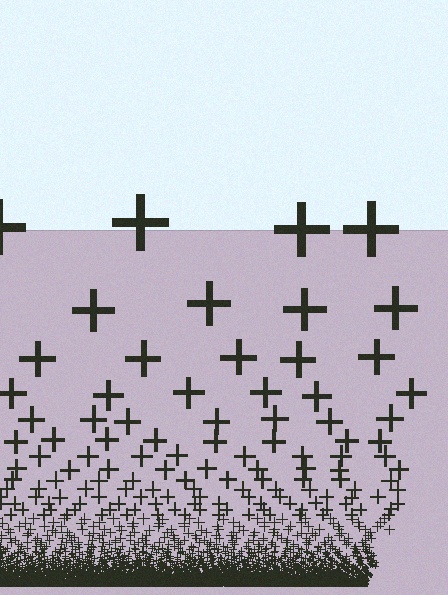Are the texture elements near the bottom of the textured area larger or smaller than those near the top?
Smaller. The gradient is inverted — elements near the bottom are smaller and denser.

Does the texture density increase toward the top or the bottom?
Density increases toward the bottom.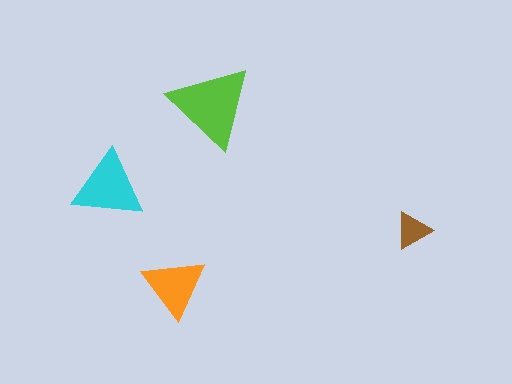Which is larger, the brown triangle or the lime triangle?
The lime one.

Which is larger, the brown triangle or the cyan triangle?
The cyan one.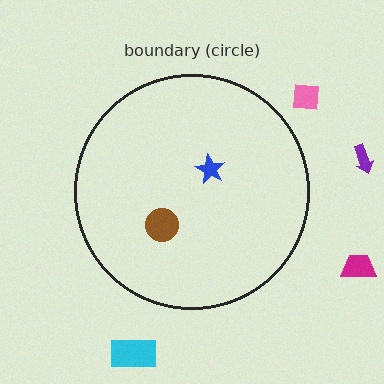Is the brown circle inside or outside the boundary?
Inside.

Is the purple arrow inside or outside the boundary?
Outside.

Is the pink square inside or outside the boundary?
Outside.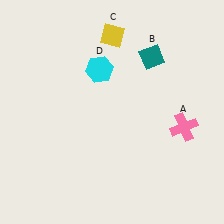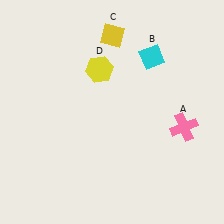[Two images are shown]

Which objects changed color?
B changed from teal to cyan. D changed from cyan to yellow.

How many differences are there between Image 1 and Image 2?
There are 2 differences between the two images.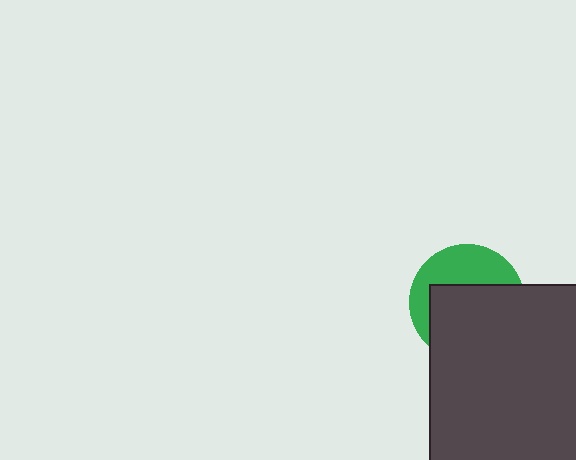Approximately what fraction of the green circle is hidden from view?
Roughly 61% of the green circle is hidden behind the dark gray rectangle.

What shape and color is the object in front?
The object in front is a dark gray rectangle.